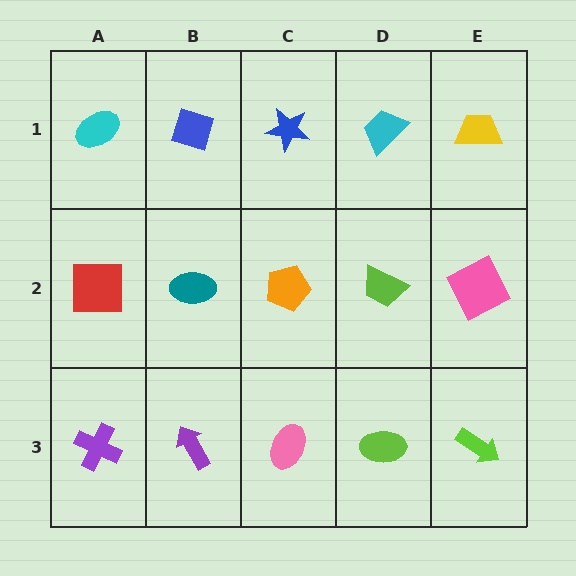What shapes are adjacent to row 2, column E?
A yellow trapezoid (row 1, column E), a lime arrow (row 3, column E), a lime trapezoid (row 2, column D).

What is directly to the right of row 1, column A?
A blue diamond.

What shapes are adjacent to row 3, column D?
A lime trapezoid (row 2, column D), a pink ellipse (row 3, column C), a lime arrow (row 3, column E).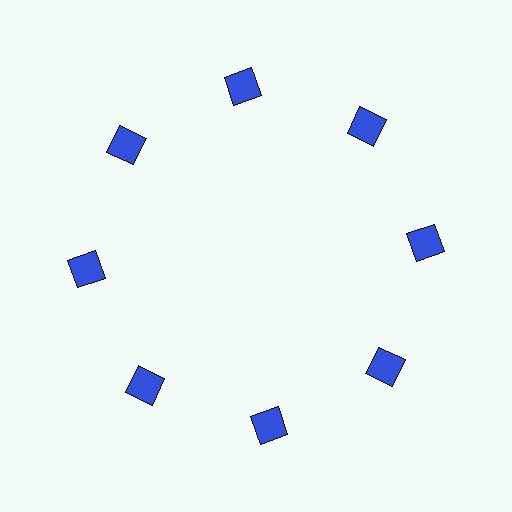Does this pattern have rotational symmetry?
Yes, this pattern has 8-fold rotational symmetry. It looks the same after rotating 45 degrees around the center.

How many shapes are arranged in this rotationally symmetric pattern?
There are 8 shapes, arranged in 8 groups of 1.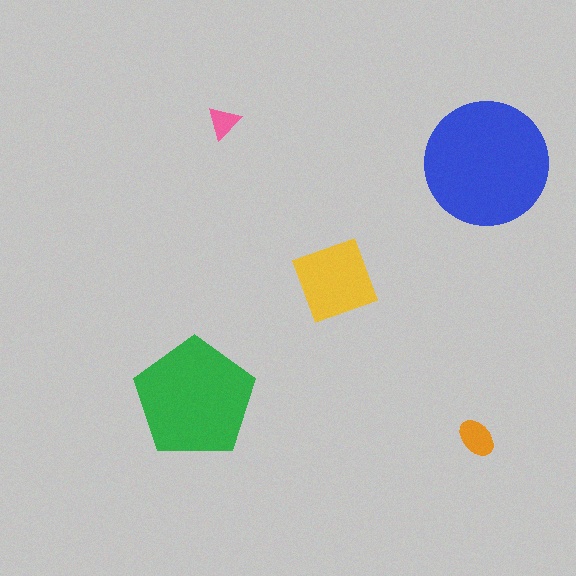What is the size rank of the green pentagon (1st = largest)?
2nd.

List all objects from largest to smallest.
The blue circle, the green pentagon, the yellow diamond, the orange ellipse, the pink triangle.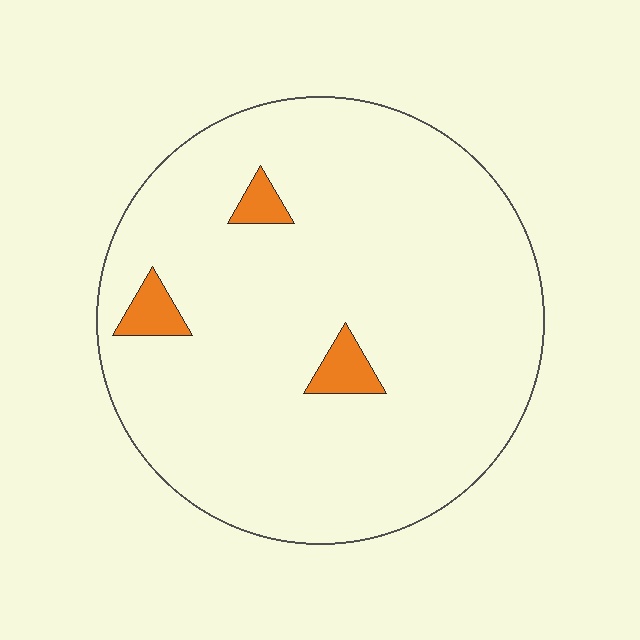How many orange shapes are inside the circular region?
3.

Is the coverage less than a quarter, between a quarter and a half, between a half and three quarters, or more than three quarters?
Less than a quarter.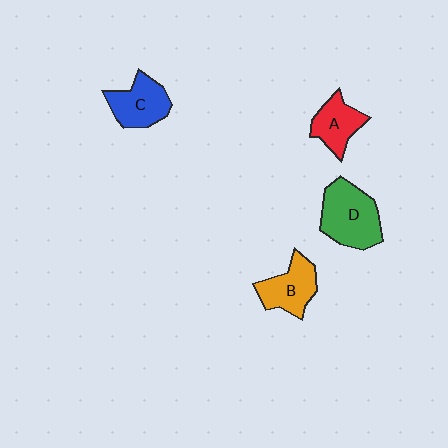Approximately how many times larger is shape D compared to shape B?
Approximately 1.4 times.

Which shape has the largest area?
Shape D (green).